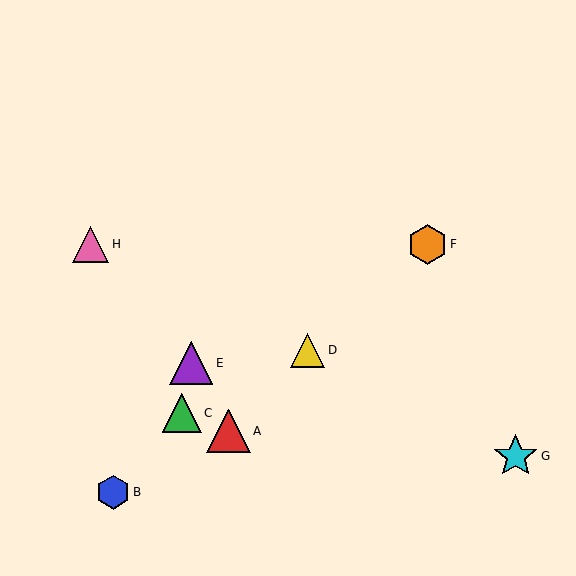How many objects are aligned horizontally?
2 objects (F, H) are aligned horizontally.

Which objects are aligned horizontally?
Objects F, H are aligned horizontally.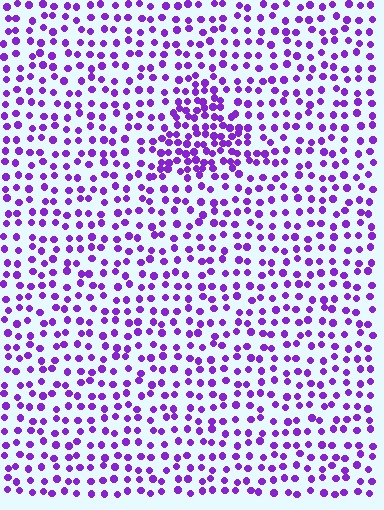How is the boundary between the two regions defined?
The boundary is defined by a change in element density (approximately 2.0x ratio). All elements are the same color, size, and shape.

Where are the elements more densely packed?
The elements are more densely packed inside the triangle boundary.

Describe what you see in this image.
The image contains small purple elements arranged at two different densities. A triangle-shaped region is visible where the elements are more densely packed than the surrounding area.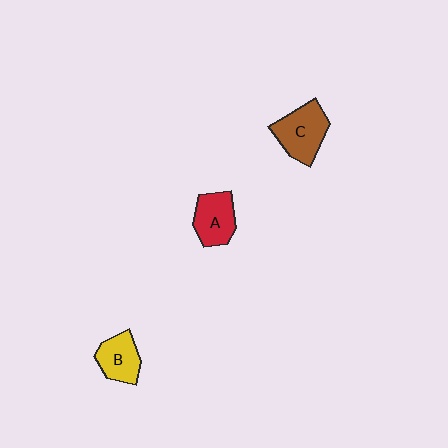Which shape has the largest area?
Shape C (brown).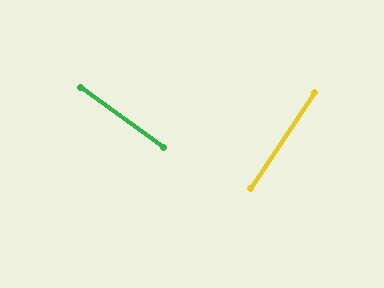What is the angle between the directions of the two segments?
Approximately 88 degrees.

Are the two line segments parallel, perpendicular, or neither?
Perpendicular — they meet at approximately 88°.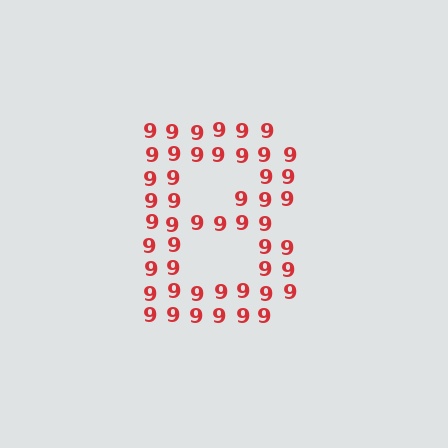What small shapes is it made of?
It is made of small digit 9's.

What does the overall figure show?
The overall figure shows the letter B.